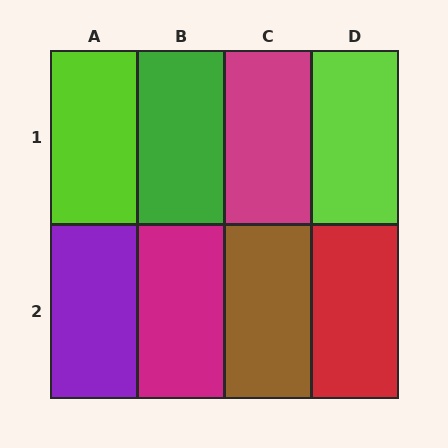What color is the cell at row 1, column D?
Lime.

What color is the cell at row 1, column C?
Magenta.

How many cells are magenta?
2 cells are magenta.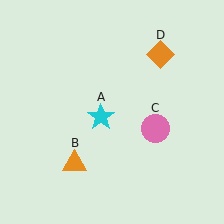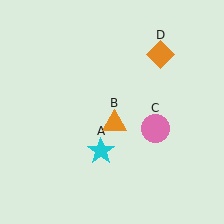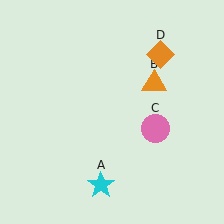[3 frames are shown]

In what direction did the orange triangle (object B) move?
The orange triangle (object B) moved up and to the right.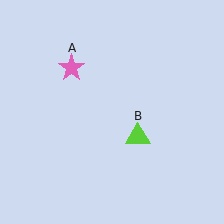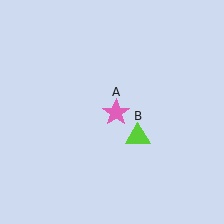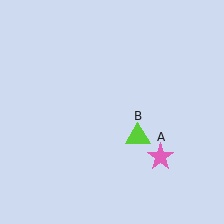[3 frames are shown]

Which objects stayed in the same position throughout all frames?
Lime triangle (object B) remained stationary.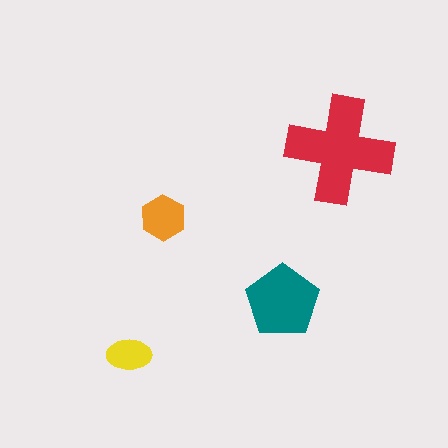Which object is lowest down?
The yellow ellipse is bottommost.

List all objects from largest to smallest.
The red cross, the teal pentagon, the orange hexagon, the yellow ellipse.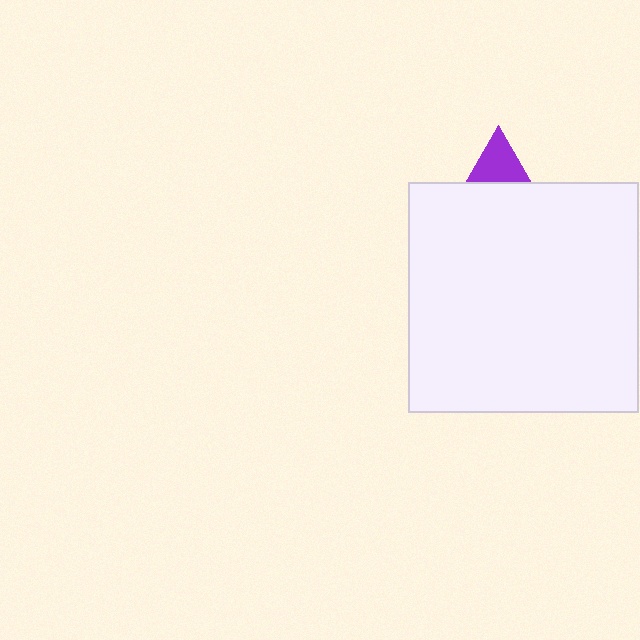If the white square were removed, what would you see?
You would see the complete purple triangle.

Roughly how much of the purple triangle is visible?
A small part of it is visible (roughly 31%).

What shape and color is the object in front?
The object in front is a white square.